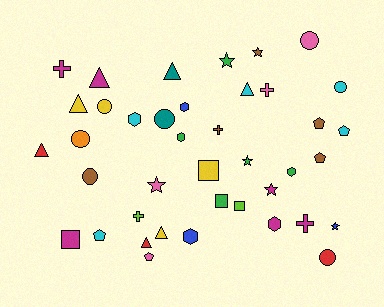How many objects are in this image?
There are 40 objects.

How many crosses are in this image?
There are 5 crosses.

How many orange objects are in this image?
There is 1 orange object.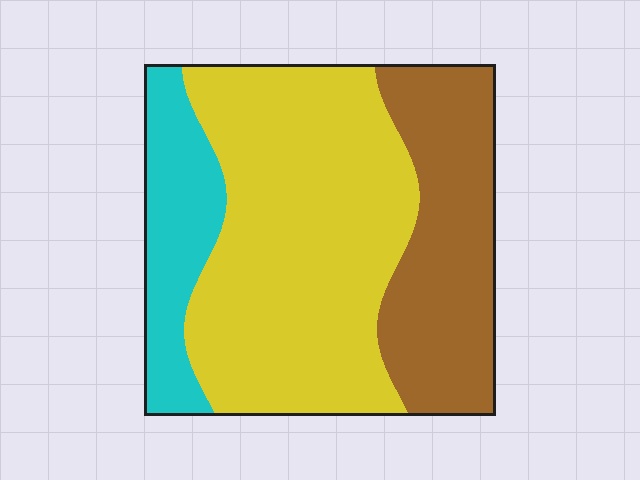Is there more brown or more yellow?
Yellow.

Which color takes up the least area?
Cyan, at roughly 15%.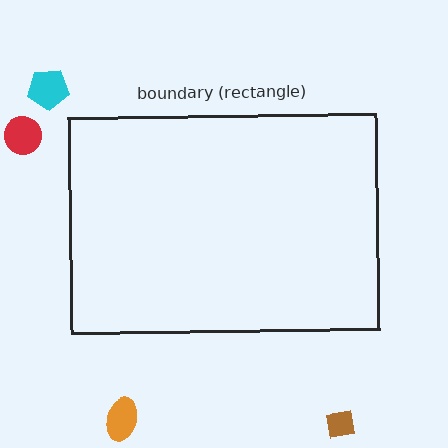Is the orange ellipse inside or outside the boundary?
Outside.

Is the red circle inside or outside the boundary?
Outside.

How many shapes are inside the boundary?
0 inside, 4 outside.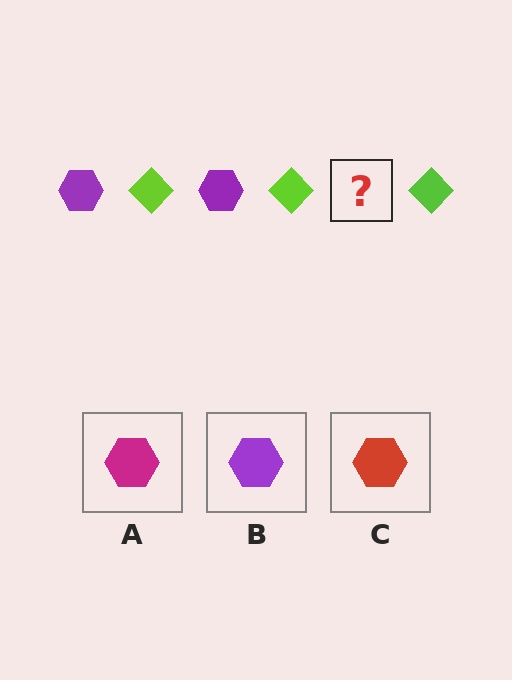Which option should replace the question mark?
Option B.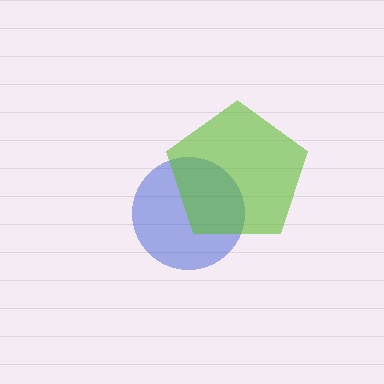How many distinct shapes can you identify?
There are 2 distinct shapes: a blue circle, a lime pentagon.